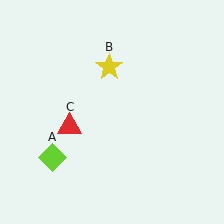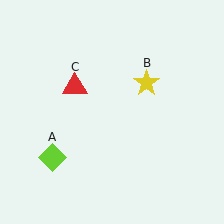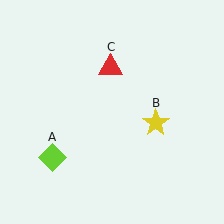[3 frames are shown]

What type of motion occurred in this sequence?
The yellow star (object B), red triangle (object C) rotated clockwise around the center of the scene.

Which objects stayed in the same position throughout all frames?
Lime diamond (object A) remained stationary.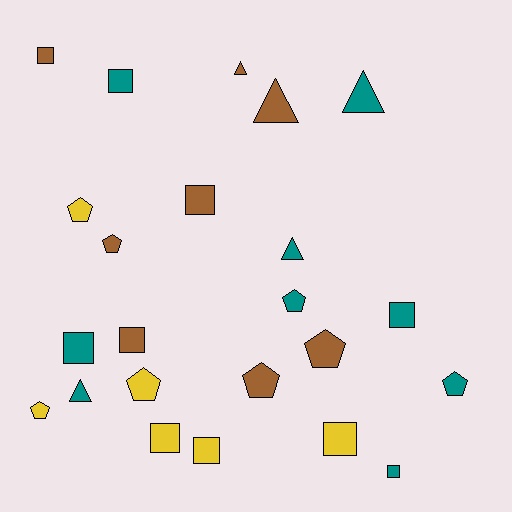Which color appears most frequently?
Teal, with 9 objects.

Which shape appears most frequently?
Square, with 10 objects.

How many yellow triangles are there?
There are no yellow triangles.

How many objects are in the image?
There are 23 objects.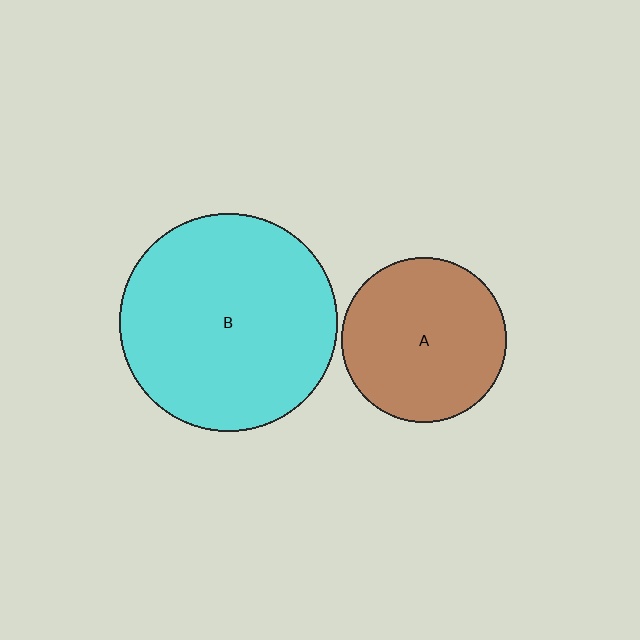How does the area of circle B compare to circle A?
Approximately 1.7 times.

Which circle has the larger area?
Circle B (cyan).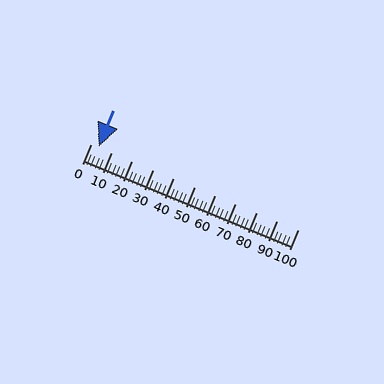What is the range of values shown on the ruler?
The ruler shows values from 0 to 100.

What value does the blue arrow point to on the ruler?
The blue arrow points to approximately 4.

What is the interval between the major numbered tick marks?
The major tick marks are spaced 10 units apart.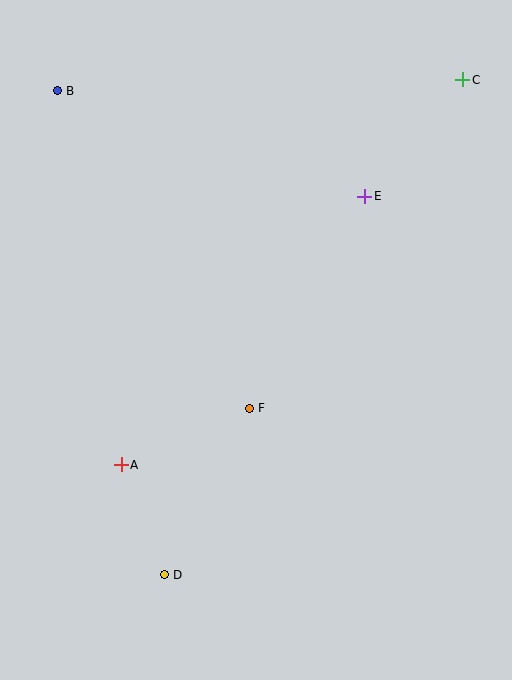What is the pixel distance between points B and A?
The distance between B and A is 380 pixels.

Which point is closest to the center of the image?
Point F at (249, 408) is closest to the center.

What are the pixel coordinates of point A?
Point A is at (121, 465).